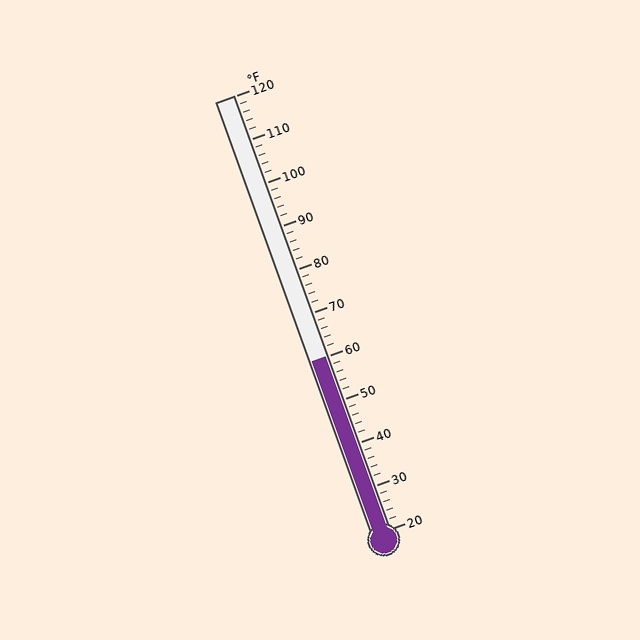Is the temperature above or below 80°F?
The temperature is below 80°F.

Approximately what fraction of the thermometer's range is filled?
The thermometer is filled to approximately 40% of its range.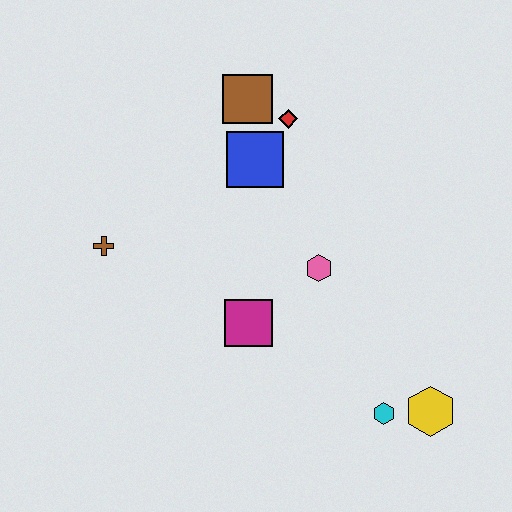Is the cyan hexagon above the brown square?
No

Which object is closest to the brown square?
The red diamond is closest to the brown square.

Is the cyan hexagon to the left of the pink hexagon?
No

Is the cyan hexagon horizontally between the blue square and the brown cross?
No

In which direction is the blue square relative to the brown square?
The blue square is below the brown square.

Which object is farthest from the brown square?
The yellow hexagon is farthest from the brown square.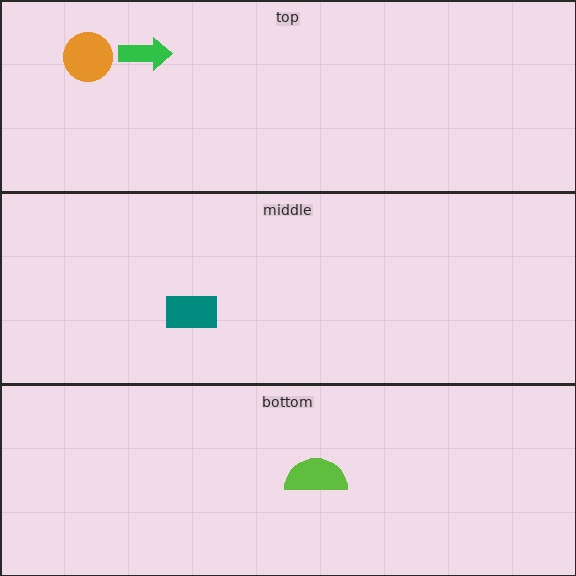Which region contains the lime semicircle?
The bottom region.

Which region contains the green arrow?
The top region.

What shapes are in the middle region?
The teal rectangle.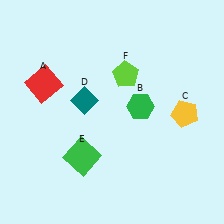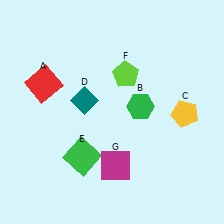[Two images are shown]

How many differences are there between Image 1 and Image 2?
There is 1 difference between the two images.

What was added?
A magenta square (G) was added in Image 2.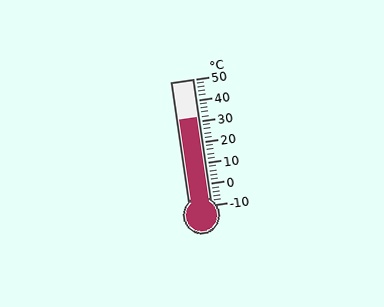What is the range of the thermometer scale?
The thermometer scale ranges from -10°C to 50°C.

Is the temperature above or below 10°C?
The temperature is above 10°C.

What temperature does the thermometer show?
The thermometer shows approximately 32°C.